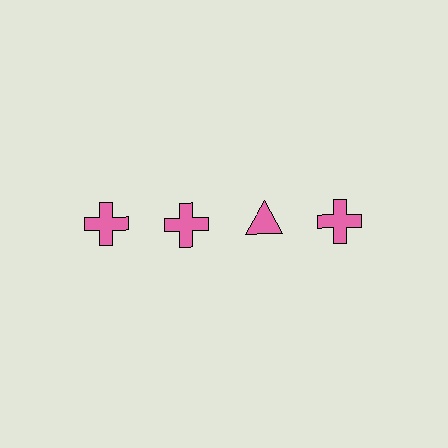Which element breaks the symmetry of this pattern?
The pink triangle in the top row, center column breaks the symmetry. All other shapes are pink crosses.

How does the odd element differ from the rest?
It has a different shape: triangle instead of cross.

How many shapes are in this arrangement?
There are 4 shapes arranged in a grid pattern.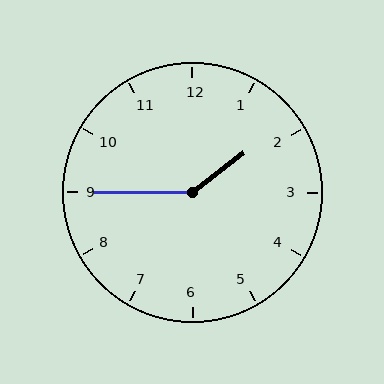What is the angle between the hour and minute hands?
Approximately 142 degrees.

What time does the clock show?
1:45.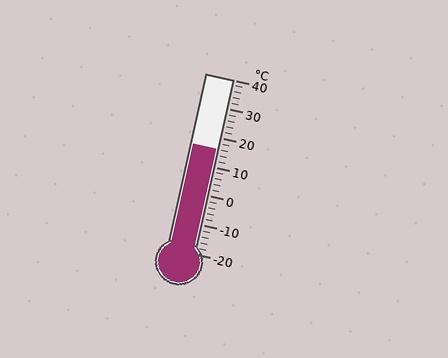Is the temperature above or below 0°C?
The temperature is above 0°C.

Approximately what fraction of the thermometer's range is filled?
The thermometer is filled to approximately 60% of its range.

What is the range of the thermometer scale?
The thermometer scale ranges from -20°C to 40°C.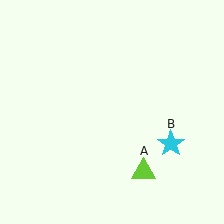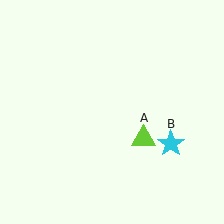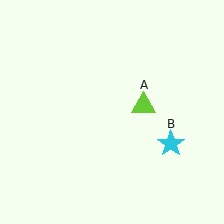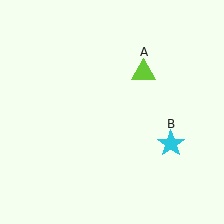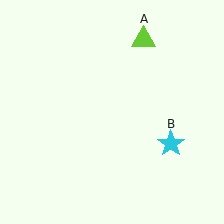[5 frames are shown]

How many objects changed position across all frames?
1 object changed position: lime triangle (object A).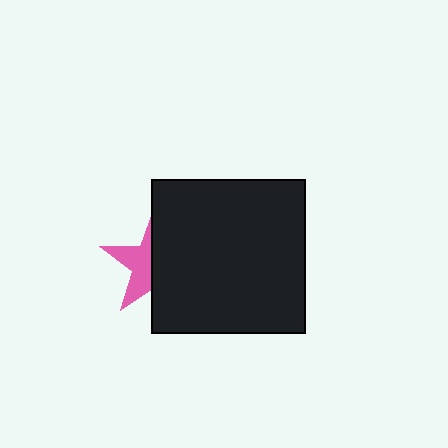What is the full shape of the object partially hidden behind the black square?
The partially hidden object is a pink star.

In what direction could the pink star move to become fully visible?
The pink star could move left. That would shift it out from behind the black square entirely.